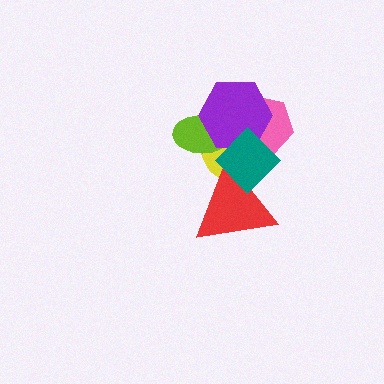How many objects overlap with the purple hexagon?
4 objects overlap with the purple hexagon.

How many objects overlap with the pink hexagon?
3 objects overlap with the pink hexagon.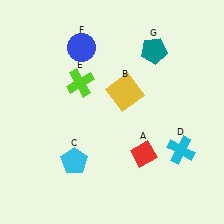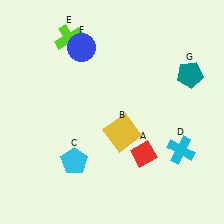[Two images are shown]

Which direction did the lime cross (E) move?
The lime cross (E) moved up.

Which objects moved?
The objects that moved are: the yellow square (B), the lime cross (E), the teal pentagon (G).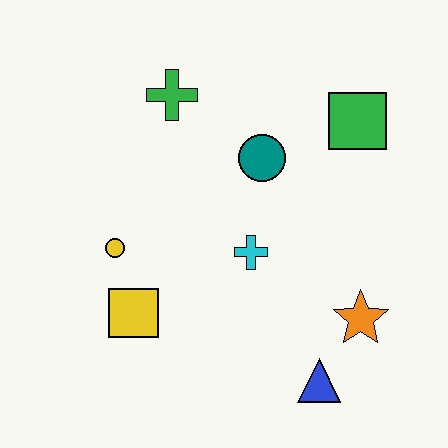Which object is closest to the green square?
The teal circle is closest to the green square.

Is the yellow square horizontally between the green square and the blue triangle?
No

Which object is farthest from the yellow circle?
The green square is farthest from the yellow circle.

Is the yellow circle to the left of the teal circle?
Yes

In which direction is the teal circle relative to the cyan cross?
The teal circle is above the cyan cross.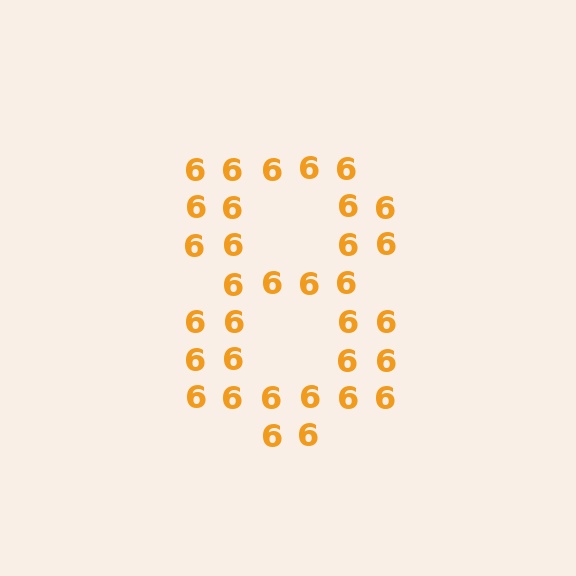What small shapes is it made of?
It is made of small digit 6's.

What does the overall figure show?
The overall figure shows the digit 8.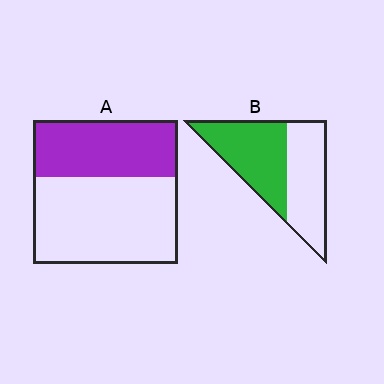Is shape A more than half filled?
No.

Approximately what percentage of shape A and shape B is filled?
A is approximately 40% and B is approximately 50%.